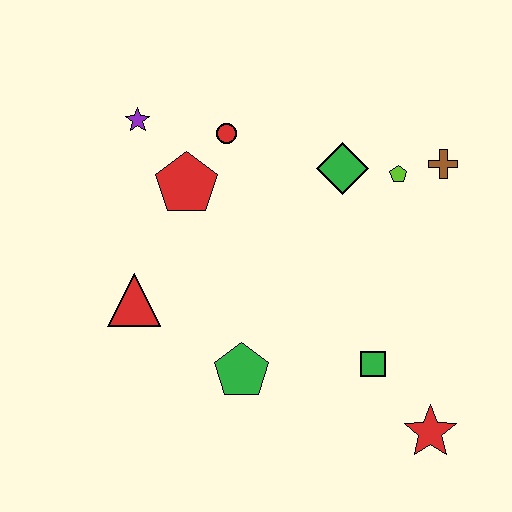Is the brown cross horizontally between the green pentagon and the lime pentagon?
No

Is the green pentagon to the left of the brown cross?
Yes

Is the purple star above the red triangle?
Yes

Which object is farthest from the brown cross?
The red triangle is farthest from the brown cross.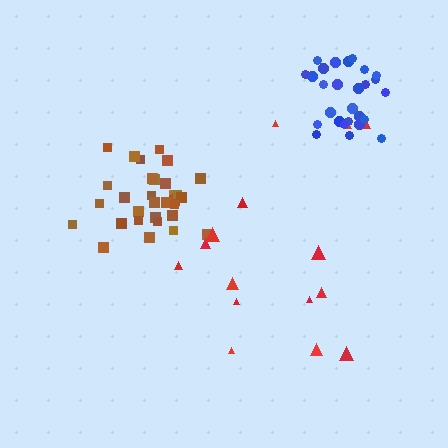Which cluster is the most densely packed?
Brown.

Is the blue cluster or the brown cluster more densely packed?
Brown.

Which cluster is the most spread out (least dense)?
Red.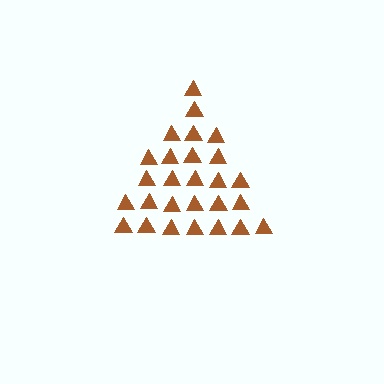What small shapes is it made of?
It is made of small triangles.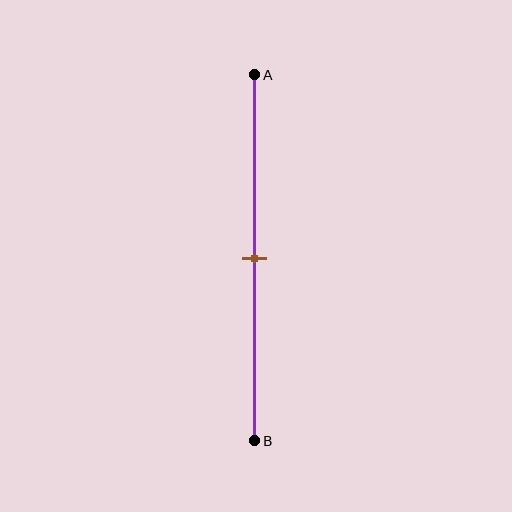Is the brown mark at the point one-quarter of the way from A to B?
No, the mark is at about 50% from A, not at the 25% one-quarter point.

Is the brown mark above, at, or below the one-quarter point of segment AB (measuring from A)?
The brown mark is below the one-quarter point of segment AB.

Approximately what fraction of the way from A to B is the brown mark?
The brown mark is approximately 50% of the way from A to B.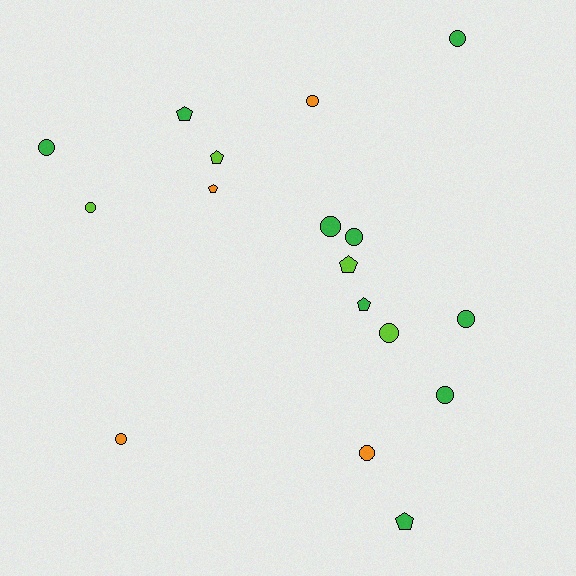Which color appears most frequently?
Green, with 9 objects.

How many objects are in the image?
There are 17 objects.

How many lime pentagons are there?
There are 2 lime pentagons.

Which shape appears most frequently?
Circle, with 11 objects.